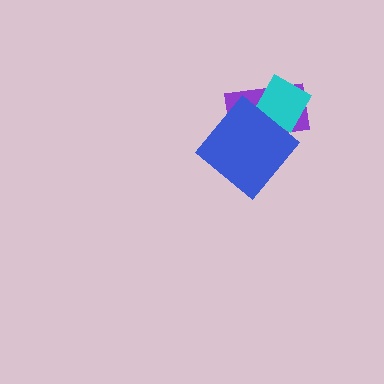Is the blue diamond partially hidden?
No, no other shape covers it.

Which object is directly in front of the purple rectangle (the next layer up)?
The cyan diamond is directly in front of the purple rectangle.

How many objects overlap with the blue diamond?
2 objects overlap with the blue diamond.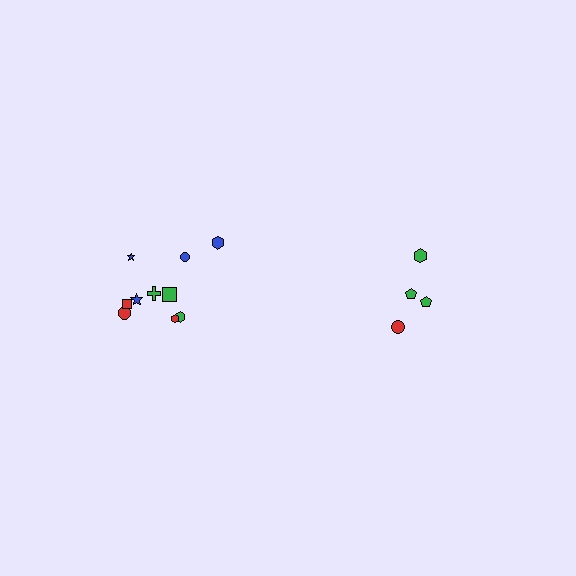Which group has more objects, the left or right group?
The left group.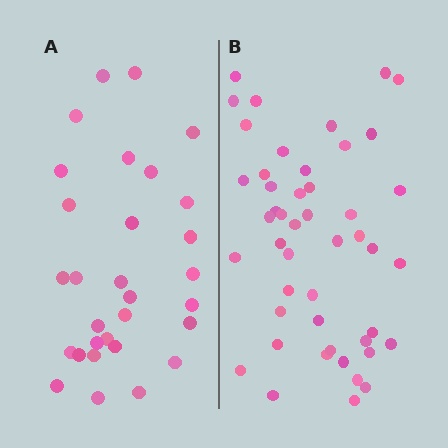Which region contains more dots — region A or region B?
Region B (the right region) has more dots.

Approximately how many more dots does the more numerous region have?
Region B has approximately 15 more dots than region A.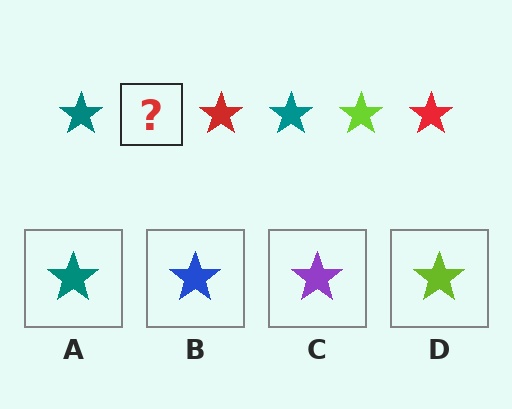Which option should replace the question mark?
Option D.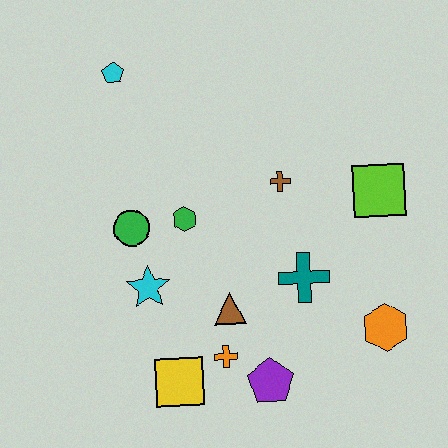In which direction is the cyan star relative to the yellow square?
The cyan star is above the yellow square.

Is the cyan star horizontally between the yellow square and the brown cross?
No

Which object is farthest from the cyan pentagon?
The orange hexagon is farthest from the cyan pentagon.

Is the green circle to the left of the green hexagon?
Yes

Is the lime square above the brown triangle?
Yes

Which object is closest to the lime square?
The brown cross is closest to the lime square.